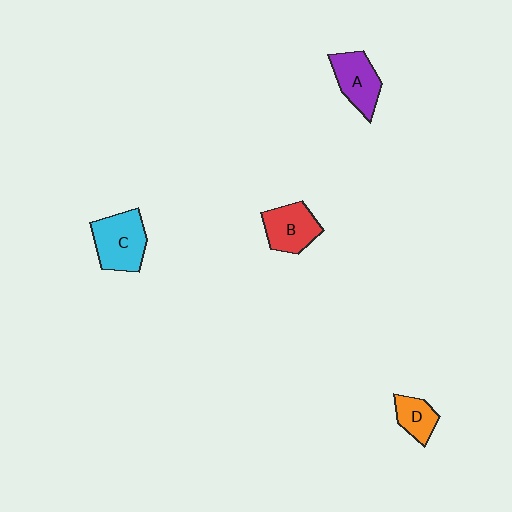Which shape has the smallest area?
Shape D (orange).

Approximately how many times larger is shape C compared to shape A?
Approximately 1.2 times.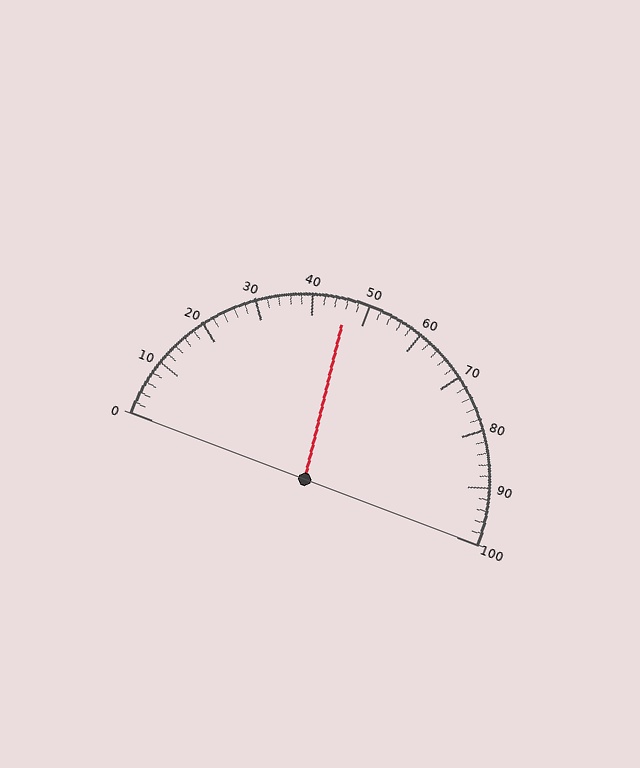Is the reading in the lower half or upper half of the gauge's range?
The reading is in the lower half of the range (0 to 100).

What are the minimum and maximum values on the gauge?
The gauge ranges from 0 to 100.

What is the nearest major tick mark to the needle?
The nearest major tick mark is 50.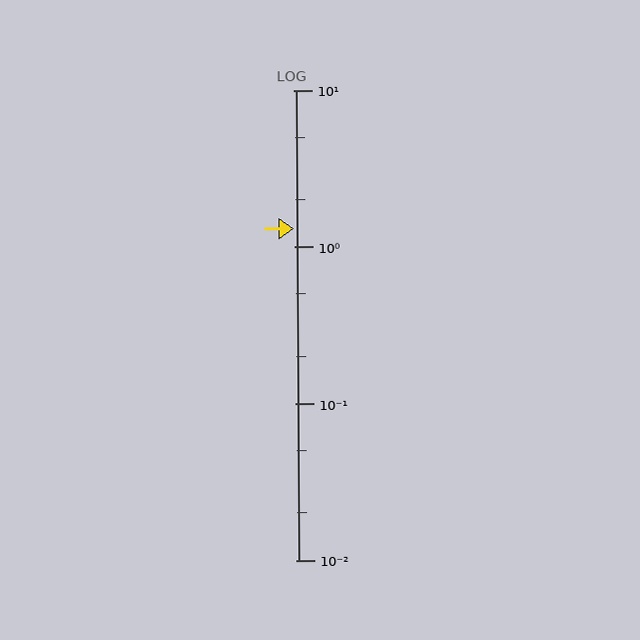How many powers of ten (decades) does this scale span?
The scale spans 3 decades, from 0.01 to 10.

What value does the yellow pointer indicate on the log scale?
The pointer indicates approximately 1.3.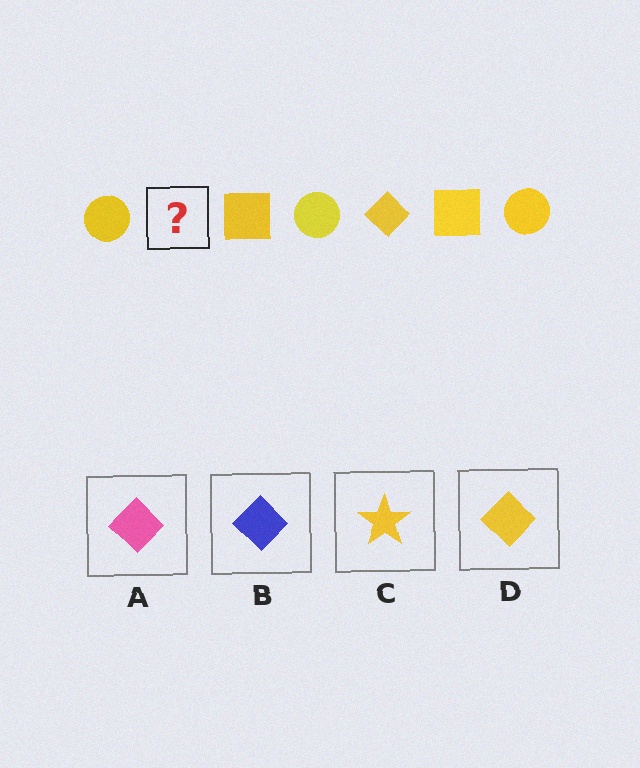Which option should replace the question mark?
Option D.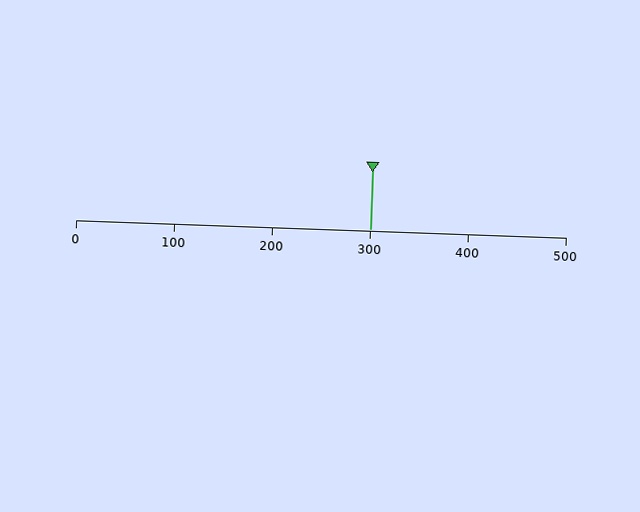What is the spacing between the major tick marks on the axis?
The major ticks are spaced 100 apart.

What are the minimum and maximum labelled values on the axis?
The axis runs from 0 to 500.